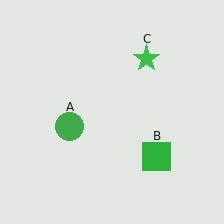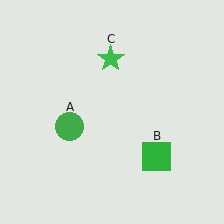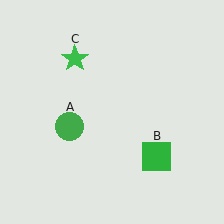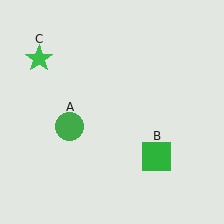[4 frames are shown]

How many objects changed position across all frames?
1 object changed position: green star (object C).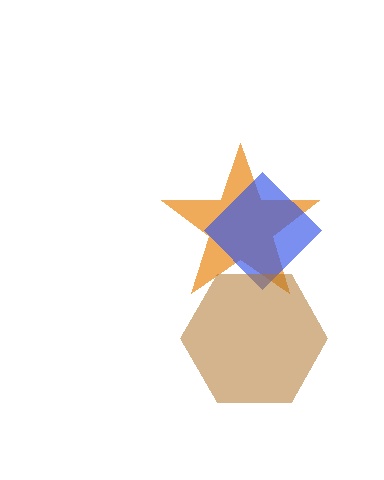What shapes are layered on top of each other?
The layered shapes are: an orange star, a blue diamond, a brown hexagon.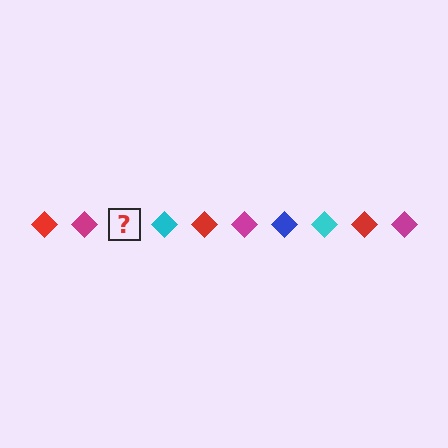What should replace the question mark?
The question mark should be replaced with a blue diamond.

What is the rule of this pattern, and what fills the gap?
The rule is that the pattern cycles through red, magenta, blue, cyan diamonds. The gap should be filled with a blue diamond.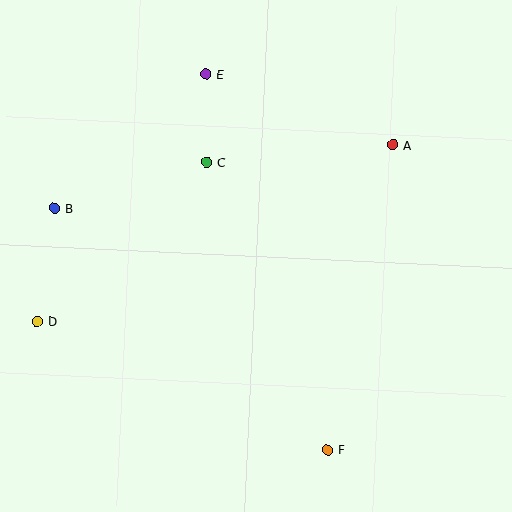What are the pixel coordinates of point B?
Point B is at (55, 208).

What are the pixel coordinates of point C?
Point C is at (207, 163).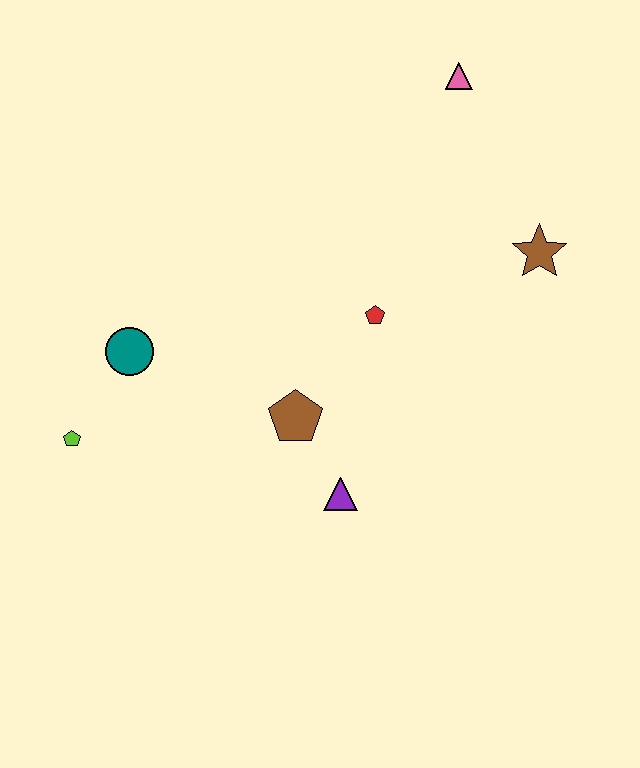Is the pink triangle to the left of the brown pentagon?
No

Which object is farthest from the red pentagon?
The lime pentagon is farthest from the red pentagon.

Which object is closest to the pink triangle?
The brown star is closest to the pink triangle.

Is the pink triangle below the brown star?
No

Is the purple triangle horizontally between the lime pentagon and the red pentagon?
Yes